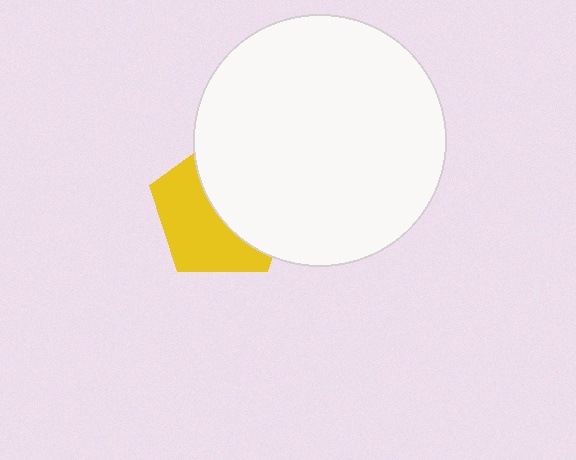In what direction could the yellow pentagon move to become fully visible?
The yellow pentagon could move left. That would shift it out from behind the white circle entirely.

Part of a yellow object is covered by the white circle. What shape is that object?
It is a pentagon.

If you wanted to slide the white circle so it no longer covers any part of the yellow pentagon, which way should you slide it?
Slide it right — that is the most direct way to separate the two shapes.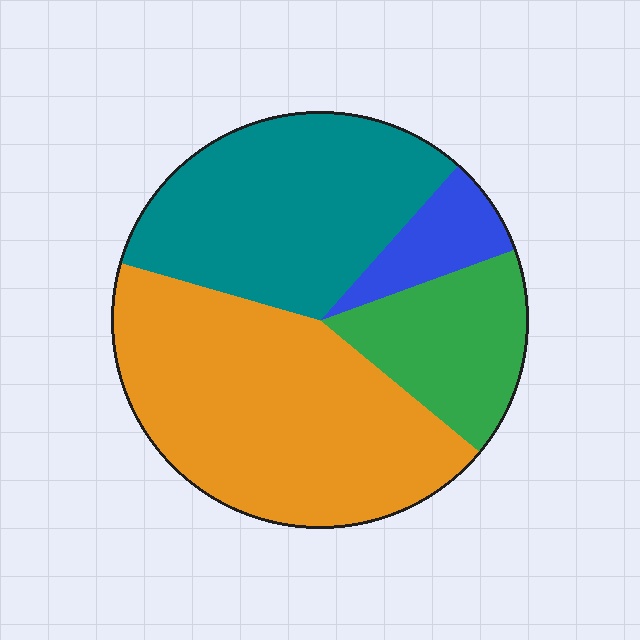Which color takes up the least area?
Blue, at roughly 10%.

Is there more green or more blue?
Green.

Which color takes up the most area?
Orange, at roughly 45%.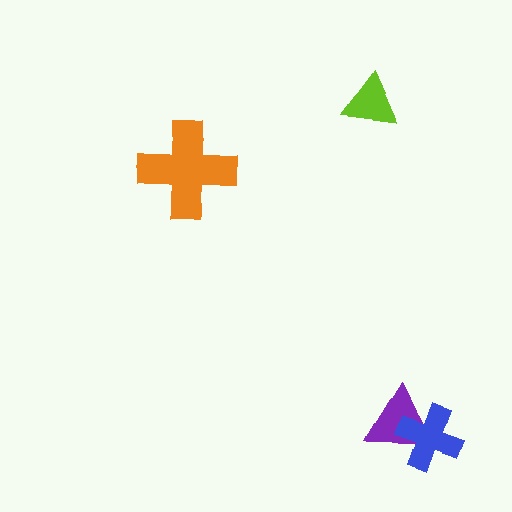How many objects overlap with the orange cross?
0 objects overlap with the orange cross.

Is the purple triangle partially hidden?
Yes, it is partially covered by another shape.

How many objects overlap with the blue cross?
1 object overlaps with the blue cross.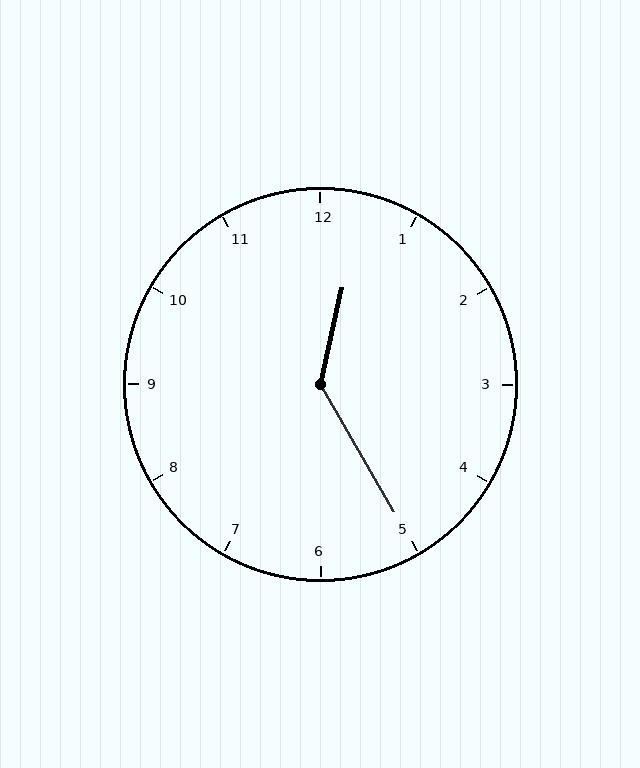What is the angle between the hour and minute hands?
Approximately 138 degrees.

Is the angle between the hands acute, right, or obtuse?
It is obtuse.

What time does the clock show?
12:25.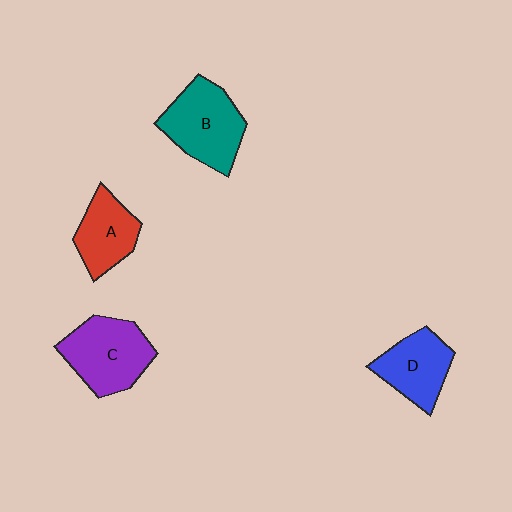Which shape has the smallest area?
Shape A (red).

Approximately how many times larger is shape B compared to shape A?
Approximately 1.4 times.